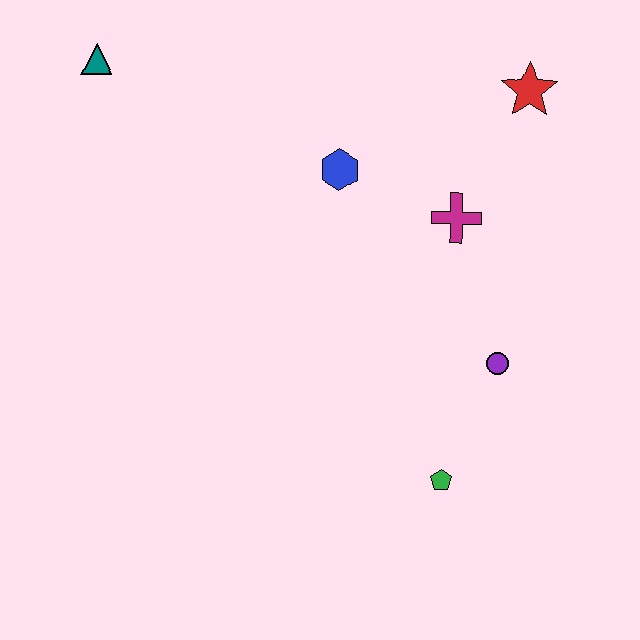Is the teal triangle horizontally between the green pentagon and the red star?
No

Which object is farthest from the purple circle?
The teal triangle is farthest from the purple circle.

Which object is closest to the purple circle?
The green pentagon is closest to the purple circle.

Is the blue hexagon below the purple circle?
No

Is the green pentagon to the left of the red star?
Yes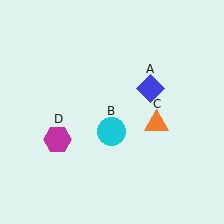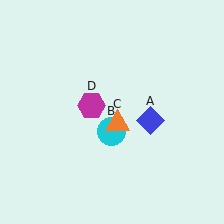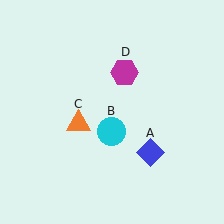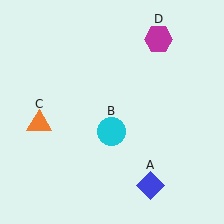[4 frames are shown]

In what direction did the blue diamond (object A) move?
The blue diamond (object A) moved down.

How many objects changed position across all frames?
3 objects changed position: blue diamond (object A), orange triangle (object C), magenta hexagon (object D).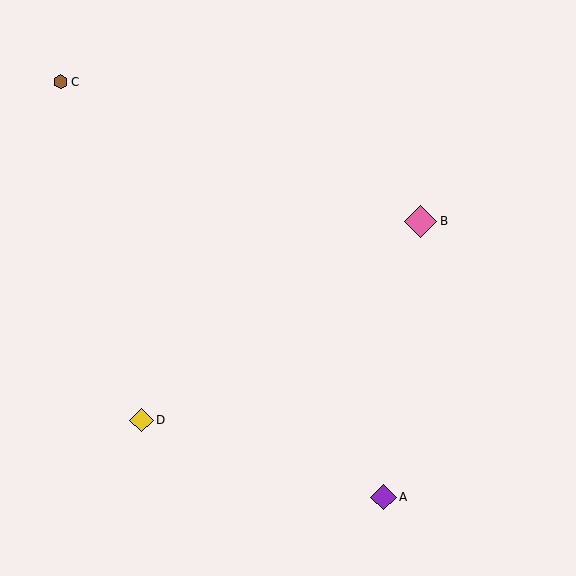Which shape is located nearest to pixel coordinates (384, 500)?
The purple diamond (labeled A) at (383, 497) is nearest to that location.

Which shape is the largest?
The pink diamond (labeled B) is the largest.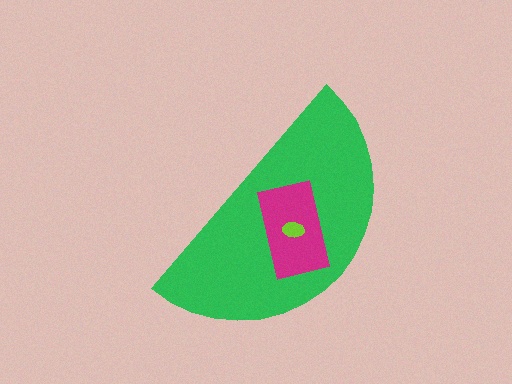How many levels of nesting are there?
3.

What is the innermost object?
The lime ellipse.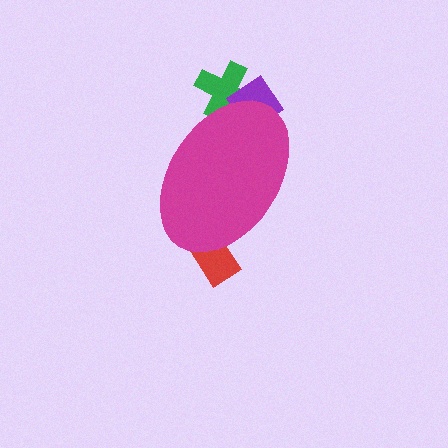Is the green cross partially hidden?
Yes, the green cross is partially hidden behind the magenta ellipse.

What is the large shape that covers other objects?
A magenta ellipse.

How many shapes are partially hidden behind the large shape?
3 shapes are partially hidden.